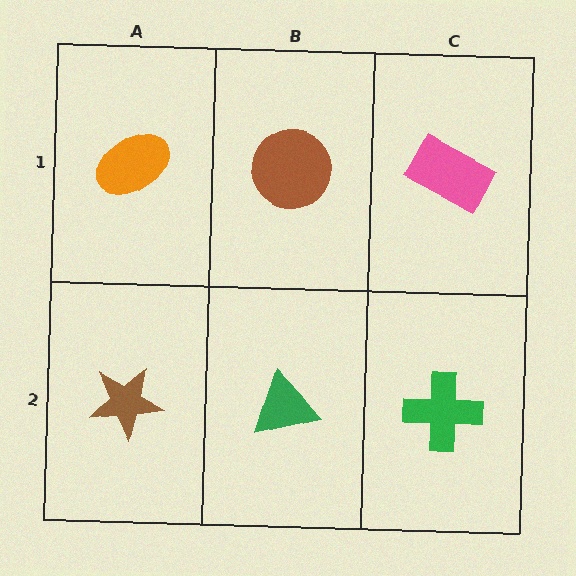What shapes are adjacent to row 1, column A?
A brown star (row 2, column A), a brown circle (row 1, column B).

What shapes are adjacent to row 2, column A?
An orange ellipse (row 1, column A), a green triangle (row 2, column B).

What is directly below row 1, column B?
A green triangle.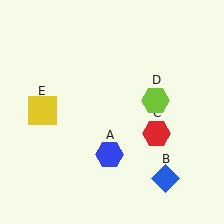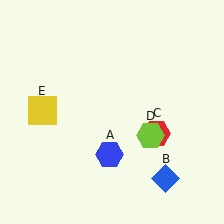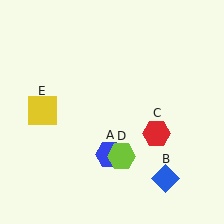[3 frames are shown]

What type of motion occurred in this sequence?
The lime hexagon (object D) rotated clockwise around the center of the scene.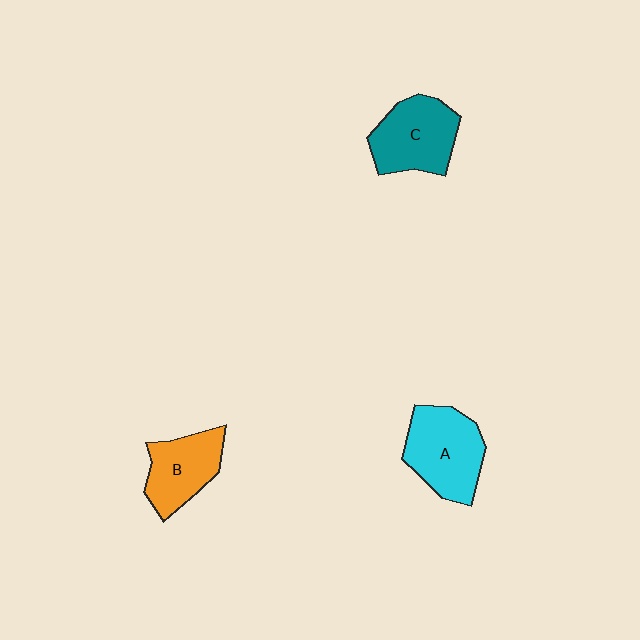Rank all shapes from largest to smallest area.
From largest to smallest: A (cyan), C (teal), B (orange).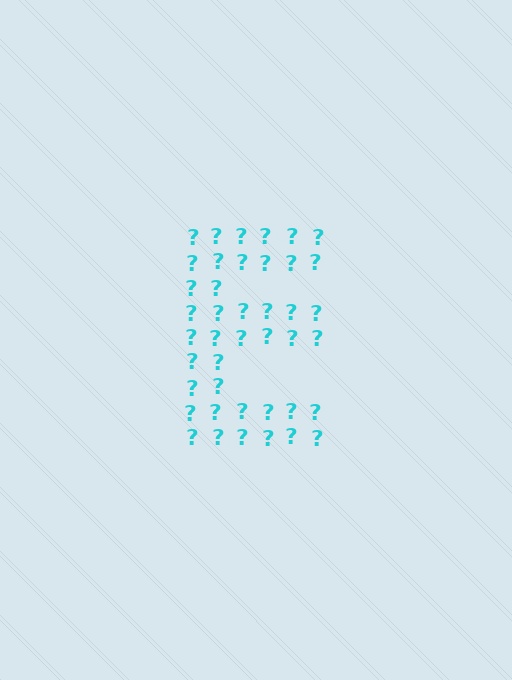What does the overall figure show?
The overall figure shows the letter E.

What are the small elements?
The small elements are question marks.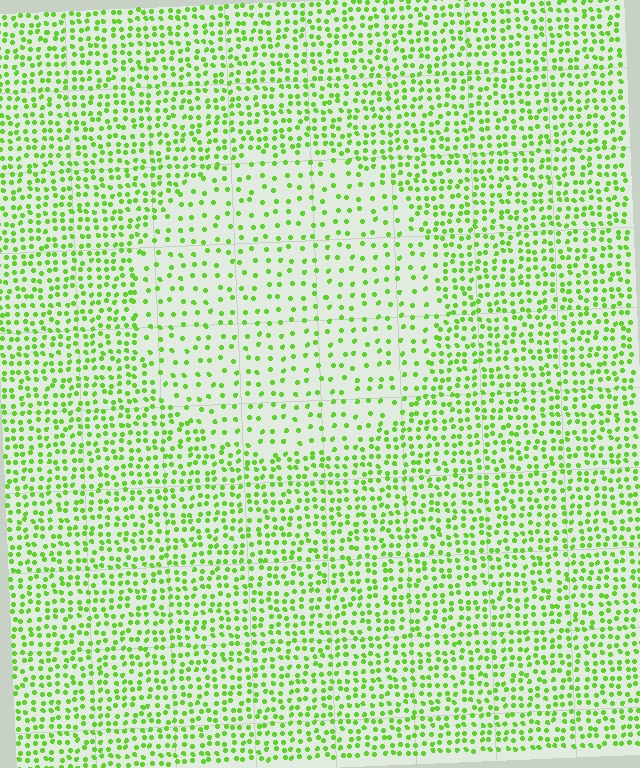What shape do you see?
I see a circle.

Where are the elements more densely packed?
The elements are more densely packed outside the circle boundary.